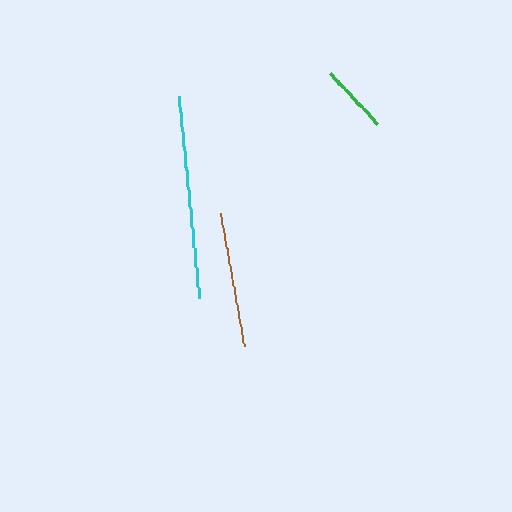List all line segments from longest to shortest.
From longest to shortest: cyan, brown, green.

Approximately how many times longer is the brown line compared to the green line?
The brown line is approximately 1.9 times the length of the green line.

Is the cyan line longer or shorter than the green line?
The cyan line is longer than the green line.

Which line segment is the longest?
The cyan line is the longest at approximately 203 pixels.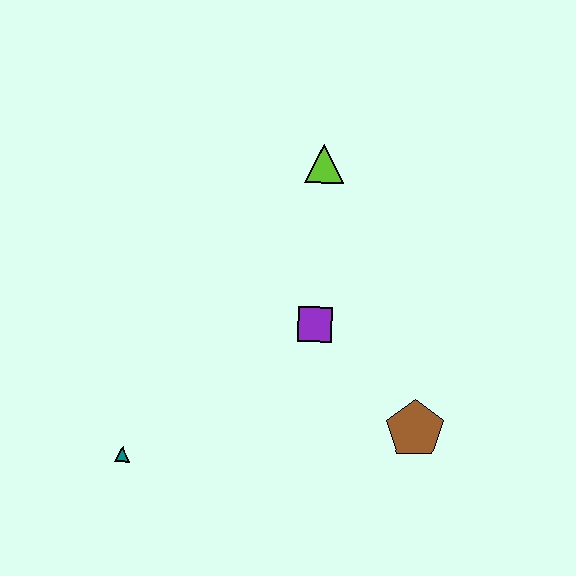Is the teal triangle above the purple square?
No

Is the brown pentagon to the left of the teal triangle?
No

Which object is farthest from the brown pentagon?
The teal triangle is farthest from the brown pentagon.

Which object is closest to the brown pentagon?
The purple square is closest to the brown pentagon.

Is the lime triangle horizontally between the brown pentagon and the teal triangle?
Yes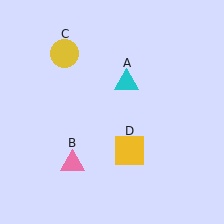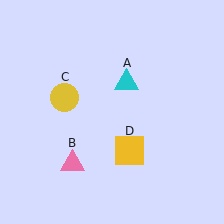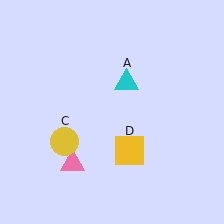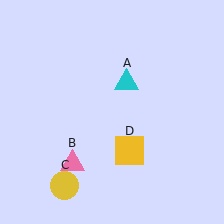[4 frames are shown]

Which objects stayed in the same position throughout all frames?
Cyan triangle (object A) and pink triangle (object B) and yellow square (object D) remained stationary.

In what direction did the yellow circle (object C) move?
The yellow circle (object C) moved down.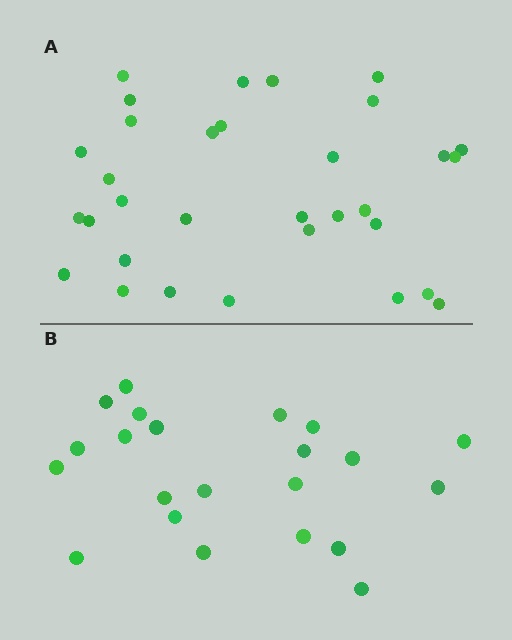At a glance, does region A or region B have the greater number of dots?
Region A (the top region) has more dots.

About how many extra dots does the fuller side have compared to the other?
Region A has roughly 10 or so more dots than region B.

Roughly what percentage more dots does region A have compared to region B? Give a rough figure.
About 45% more.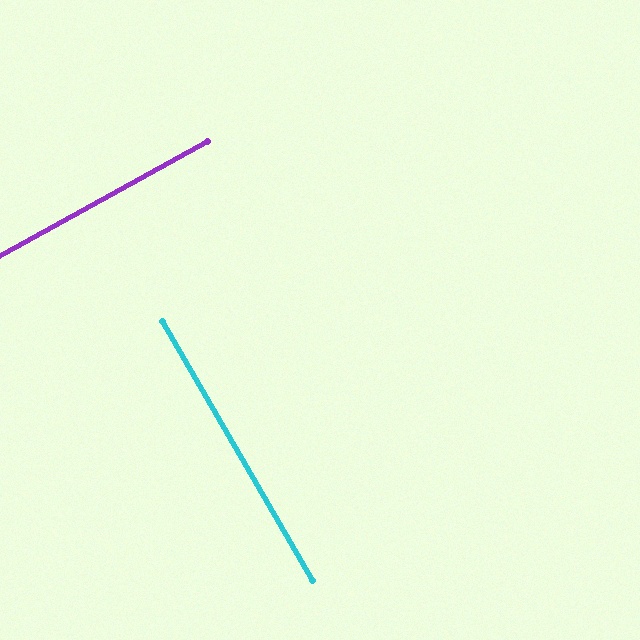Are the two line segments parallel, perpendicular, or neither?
Perpendicular — they meet at approximately 89°.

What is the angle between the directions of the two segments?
Approximately 89 degrees.